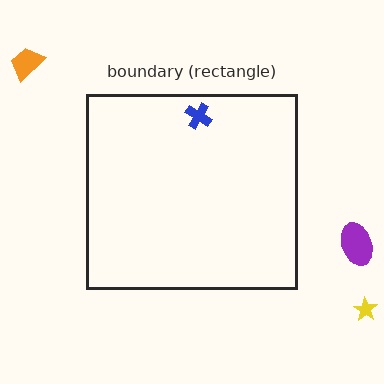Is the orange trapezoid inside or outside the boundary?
Outside.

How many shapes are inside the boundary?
1 inside, 3 outside.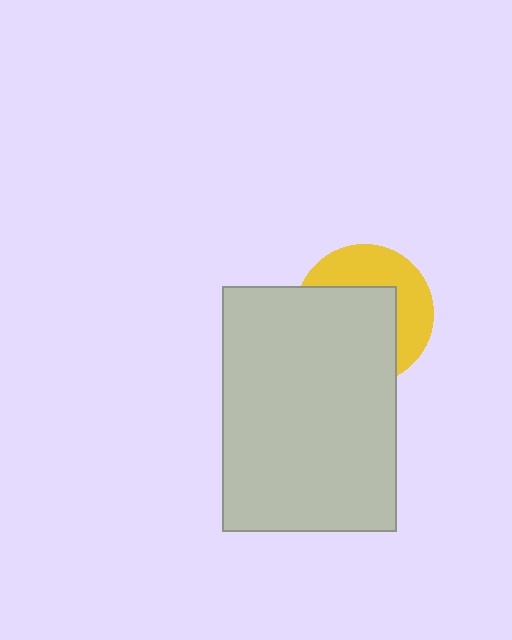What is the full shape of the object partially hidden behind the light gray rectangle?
The partially hidden object is a yellow circle.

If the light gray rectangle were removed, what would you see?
You would see the complete yellow circle.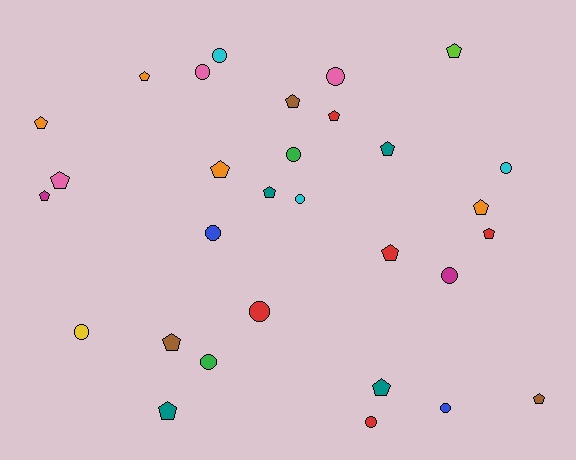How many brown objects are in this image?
There are 3 brown objects.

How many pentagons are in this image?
There are 17 pentagons.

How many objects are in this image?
There are 30 objects.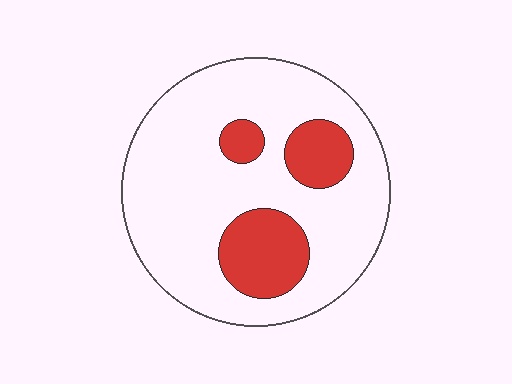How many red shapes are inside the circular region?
3.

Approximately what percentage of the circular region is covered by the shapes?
Approximately 20%.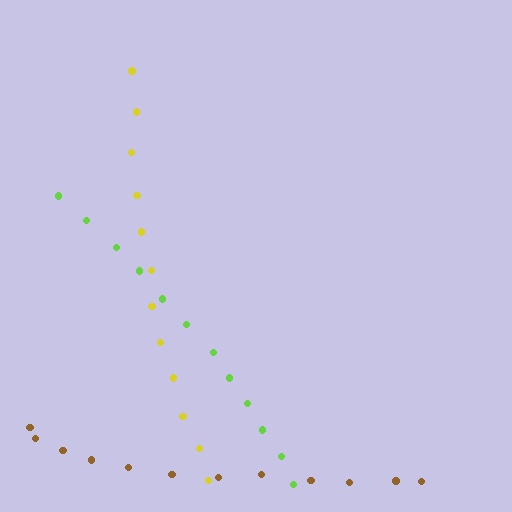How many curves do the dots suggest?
There are 3 distinct paths.